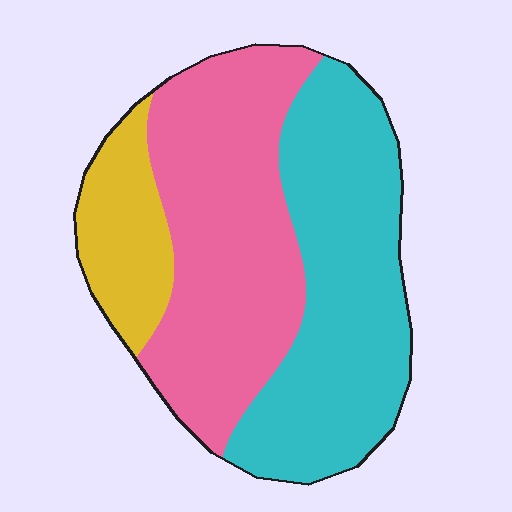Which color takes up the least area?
Yellow, at roughly 15%.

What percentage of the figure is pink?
Pink takes up between a third and a half of the figure.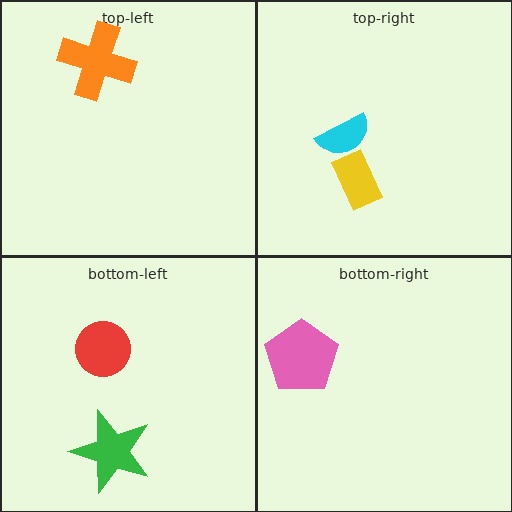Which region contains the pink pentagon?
The bottom-right region.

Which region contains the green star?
The bottom-left region.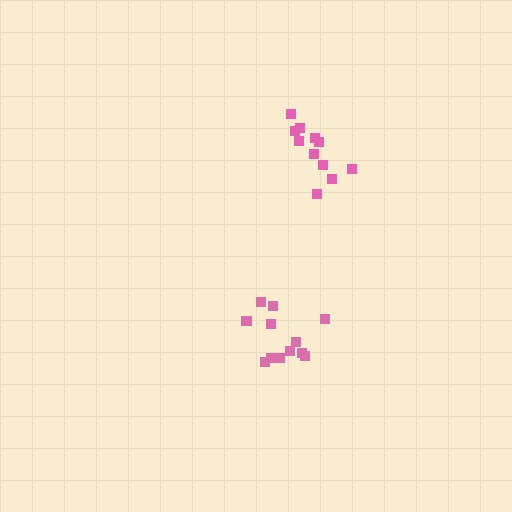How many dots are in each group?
Group 1: 12 dots, Group 2: 11 dots (23 total).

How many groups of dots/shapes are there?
There are 2 groups.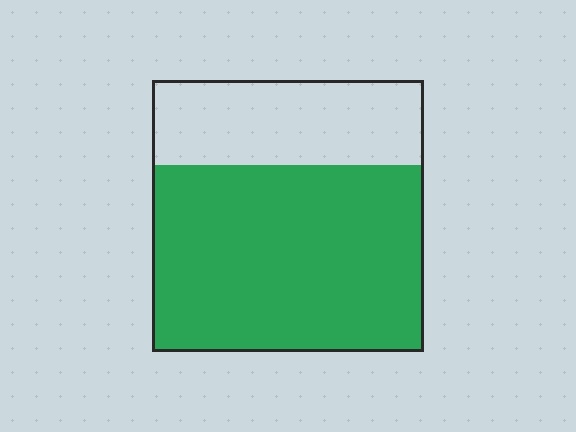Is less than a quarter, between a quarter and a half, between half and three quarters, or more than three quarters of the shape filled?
Between half and three quarters.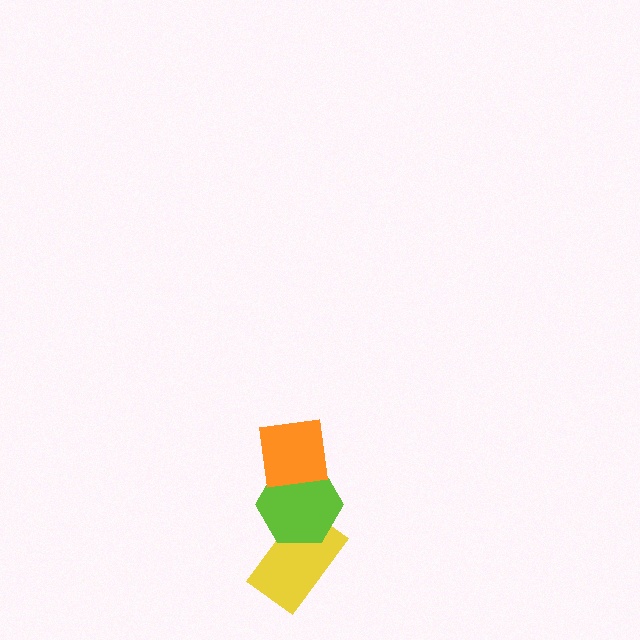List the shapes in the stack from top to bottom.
From top to bottom: the orange square, the lime hexagon, the yellow rectangle.